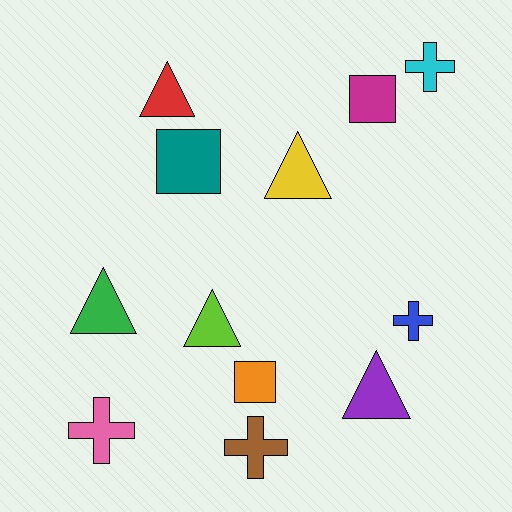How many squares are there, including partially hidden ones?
There are 3 squares.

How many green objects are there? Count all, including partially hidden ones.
There is 1 green object.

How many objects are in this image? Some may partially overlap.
There are 12 objects.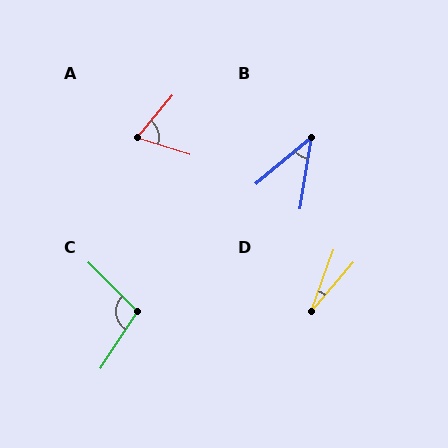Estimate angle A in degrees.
Approximately 68 degrees.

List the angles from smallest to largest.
D (21°), B (41°), A (68°), C (102°).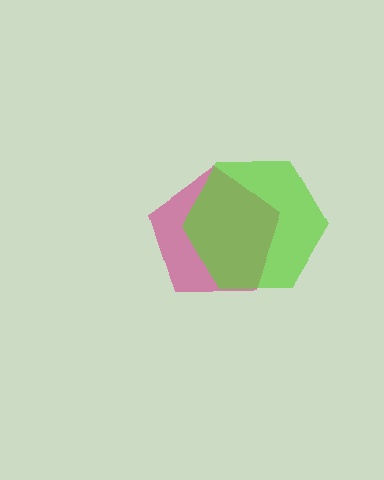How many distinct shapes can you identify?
There are 2 distinct shapes: a magenta pentagon, a lime hexagon.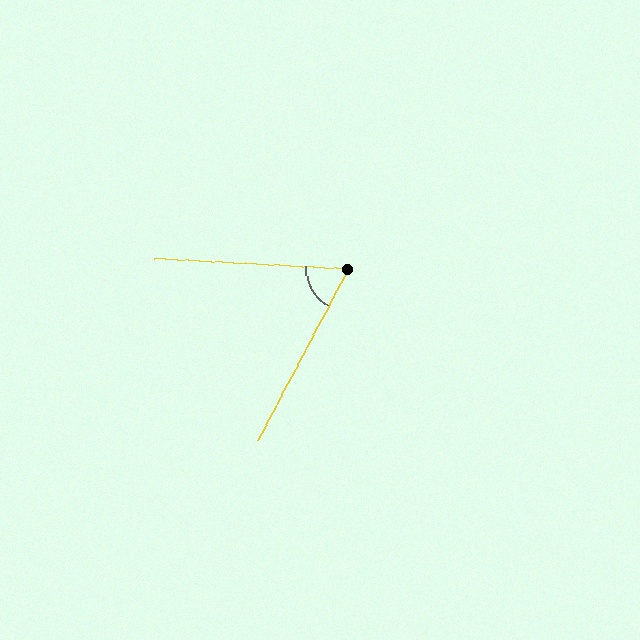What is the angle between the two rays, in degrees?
Approximately 65 degrees.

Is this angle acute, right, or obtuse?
It is acute.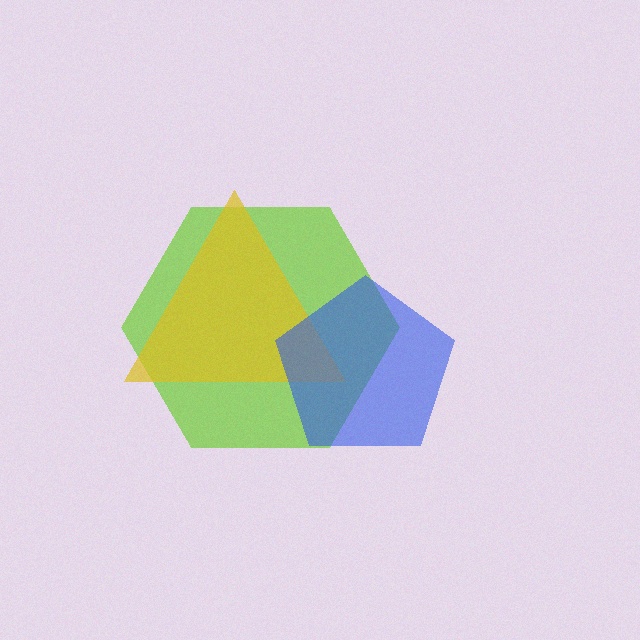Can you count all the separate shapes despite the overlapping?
Yes, there are 3 separate shapes.